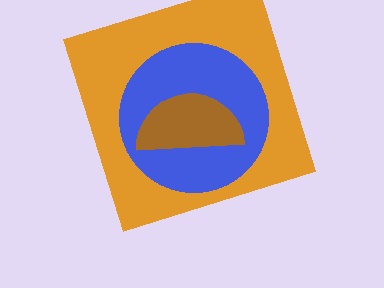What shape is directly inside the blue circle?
The brown semicircle.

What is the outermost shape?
The orange square.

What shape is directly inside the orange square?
The blue circle.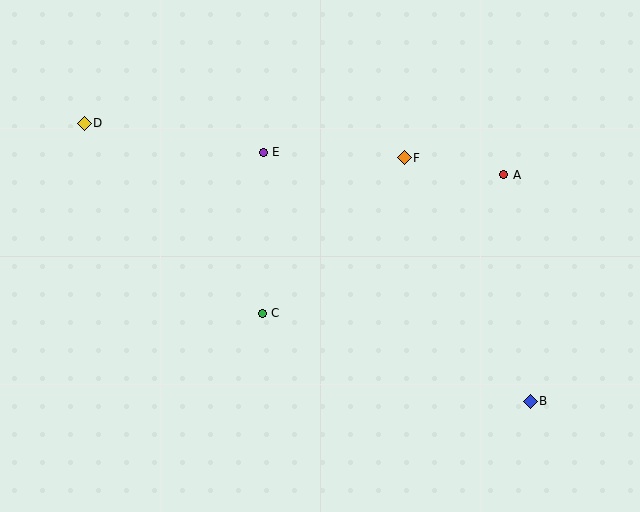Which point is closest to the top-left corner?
Point D is closest to the top-left corner.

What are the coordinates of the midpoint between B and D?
The midpoint between B and D is at (307, 262).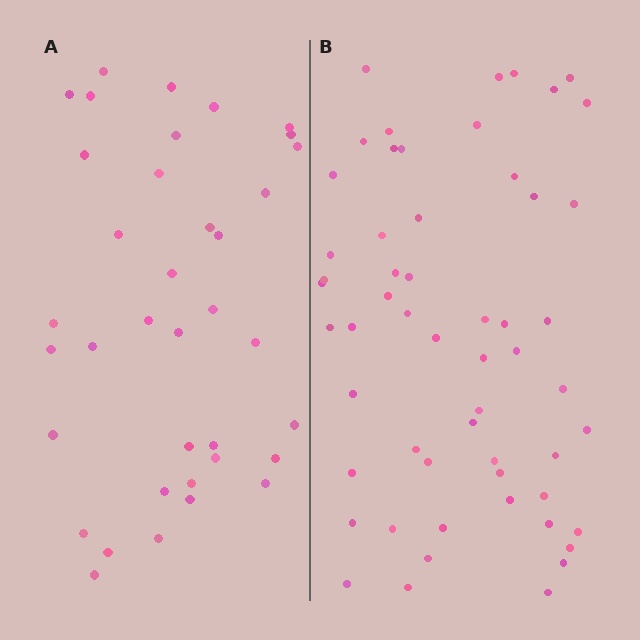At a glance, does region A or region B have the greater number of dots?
Region B (the right region) has more dots.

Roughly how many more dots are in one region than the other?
Region B has approximately 20 more dots than region A.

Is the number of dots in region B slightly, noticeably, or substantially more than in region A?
Region B has substantially more. The ratio is roughly 1.5 to 1.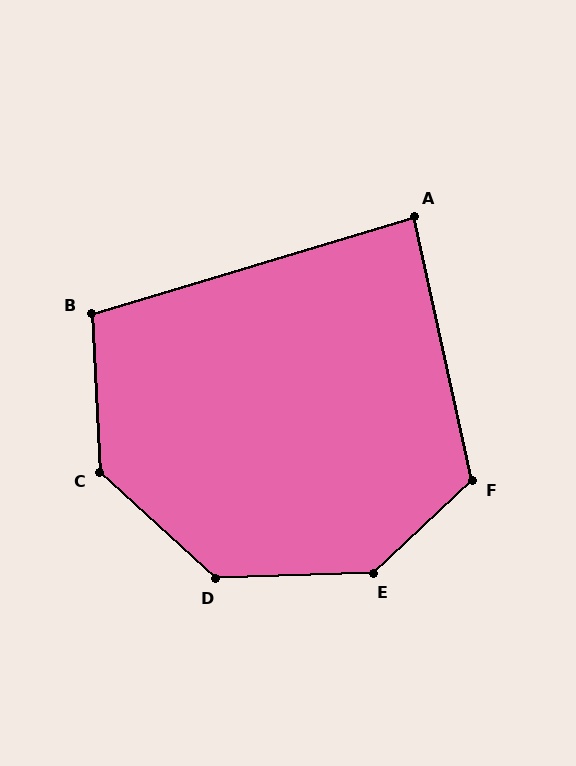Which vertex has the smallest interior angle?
A, at approximately 86 degrees.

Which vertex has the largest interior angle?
E, at approximately 139 degrees.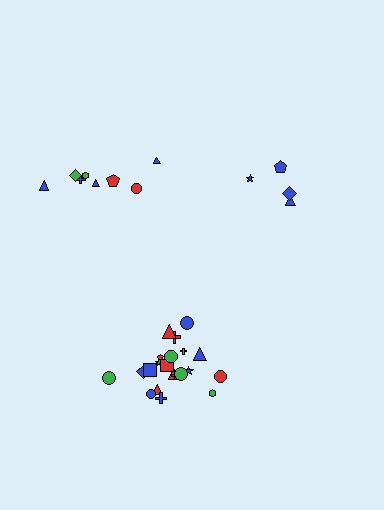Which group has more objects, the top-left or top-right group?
The top-left group.